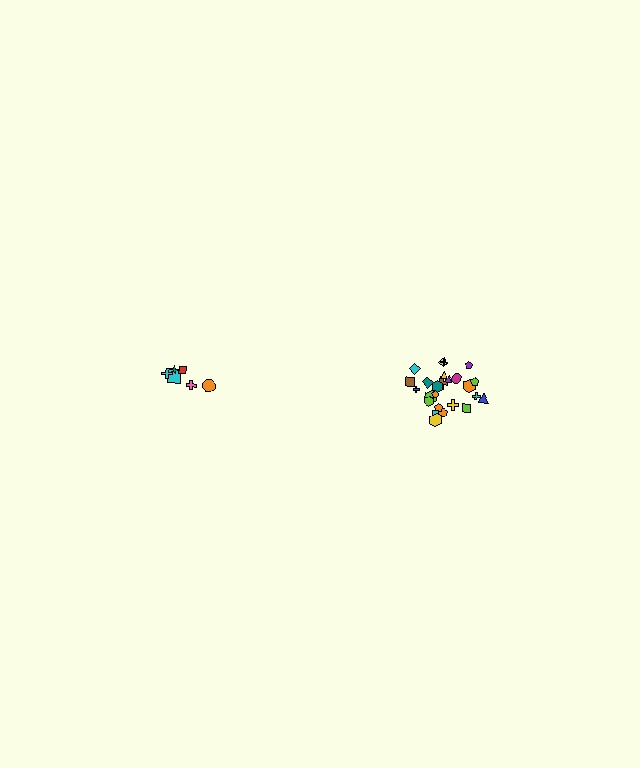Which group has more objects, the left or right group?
The right group.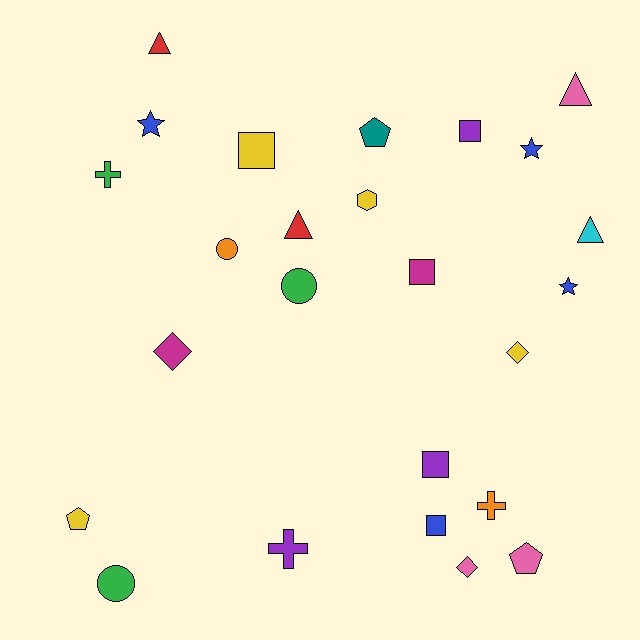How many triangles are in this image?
There are 4 triangles.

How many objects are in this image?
There are 25 objects.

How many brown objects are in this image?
There are no brown objects.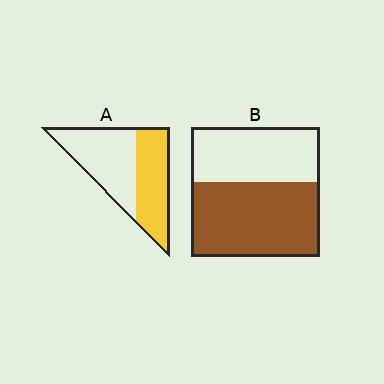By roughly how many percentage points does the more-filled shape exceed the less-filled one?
By roughly 10 percentage points (B over A).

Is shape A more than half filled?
No.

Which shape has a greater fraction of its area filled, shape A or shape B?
Shape B.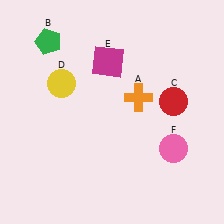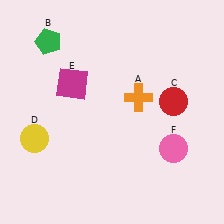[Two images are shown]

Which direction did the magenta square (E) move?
The magenta square (E) moved left.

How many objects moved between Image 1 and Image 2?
2 objects moved between the two images.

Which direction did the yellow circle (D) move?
The yellow circle (D) moved down.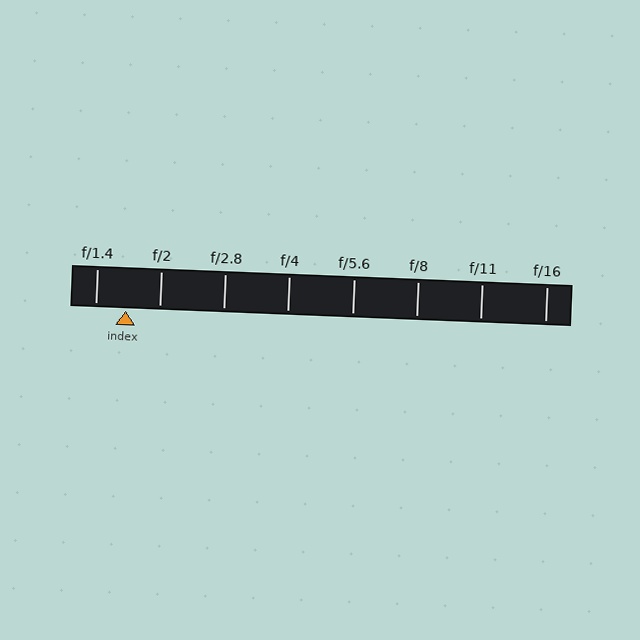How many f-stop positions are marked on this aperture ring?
There are 8 f-stop positions marked.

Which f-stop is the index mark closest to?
The index mark is closest to f/1.4.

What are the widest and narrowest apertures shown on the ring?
The widest aperture shown is f/1.4 and the narrowest is f/16.